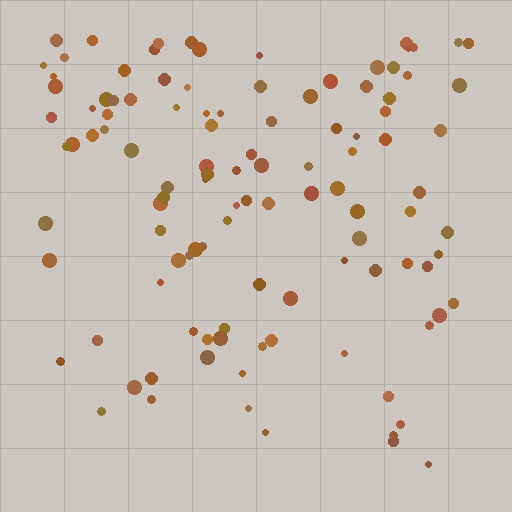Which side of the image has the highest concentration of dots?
The top.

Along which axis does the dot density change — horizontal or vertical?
Vertical.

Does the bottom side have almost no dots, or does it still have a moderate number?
Still a moderate number, just noticeably fewer than the top.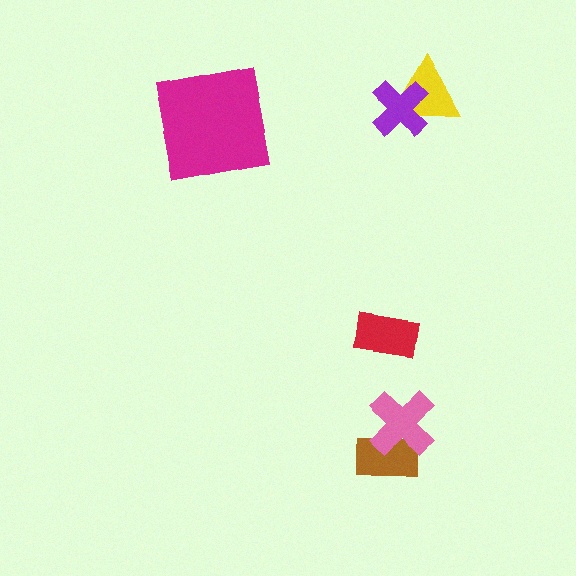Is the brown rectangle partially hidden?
Yes, it is partially covered by another shape.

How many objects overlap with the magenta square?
0 objects overlap with the magenta square.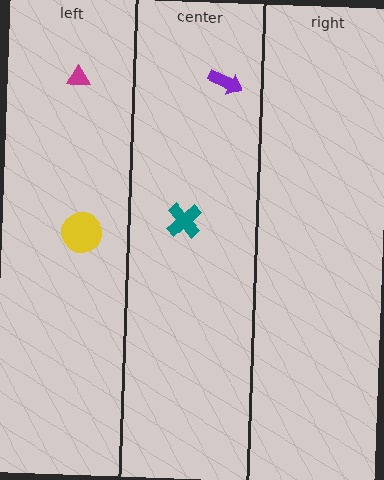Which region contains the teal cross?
The center region.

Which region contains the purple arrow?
The center region.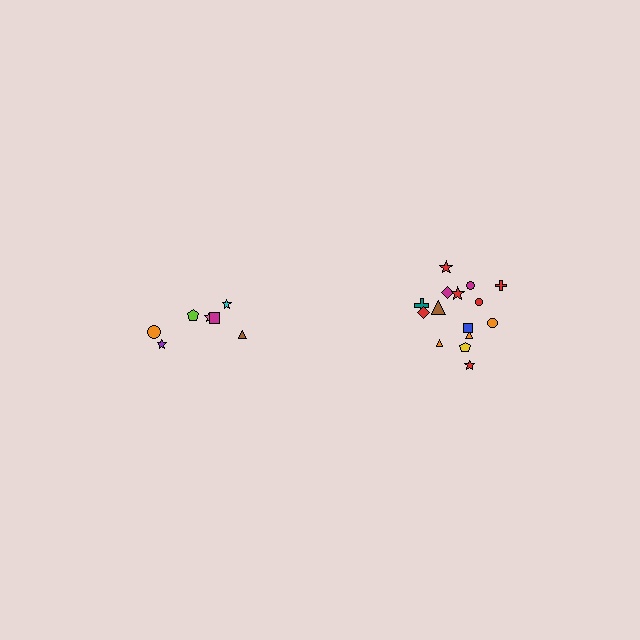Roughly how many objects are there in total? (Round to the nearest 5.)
Roughly 20 objects in total.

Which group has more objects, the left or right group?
The right group.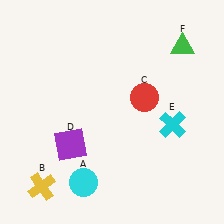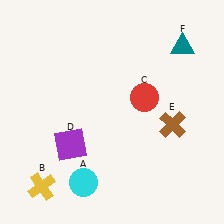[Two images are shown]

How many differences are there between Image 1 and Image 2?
There are 2 differences between the two images.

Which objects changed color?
E changed from cyan to brown. F changed from green to teal.